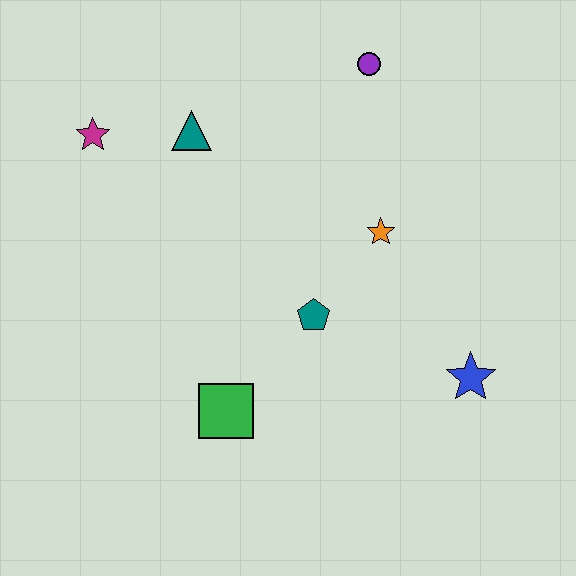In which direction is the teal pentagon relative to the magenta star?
The teal pentagon is to the right of the magenta star.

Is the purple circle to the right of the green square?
Yes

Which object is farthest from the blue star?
The magenta star is farthest from the blue star.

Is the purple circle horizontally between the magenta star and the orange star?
Yes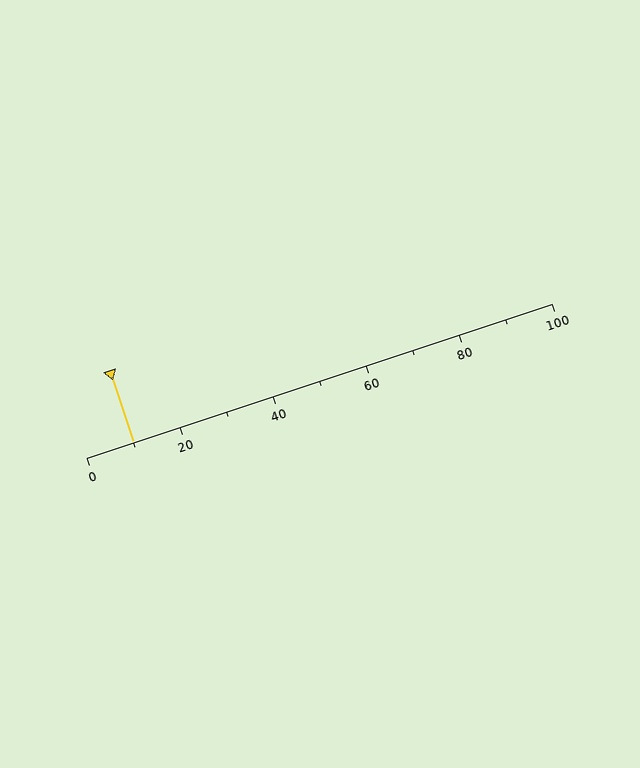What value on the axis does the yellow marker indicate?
The marker indicates approximately 10.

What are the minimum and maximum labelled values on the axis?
The axis runs from 0 to 100.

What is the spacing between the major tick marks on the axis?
The major ticks are spaced 20 apart.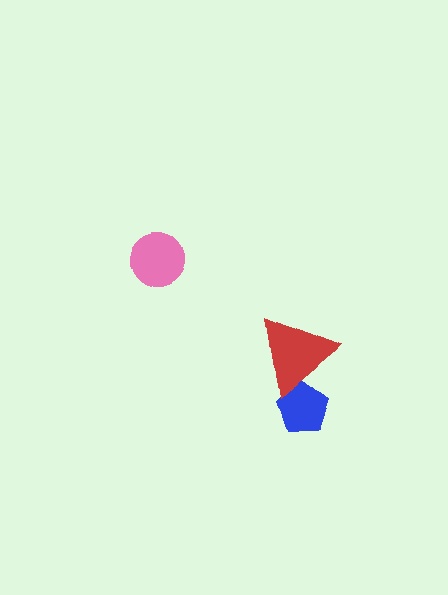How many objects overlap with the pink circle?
0 objects overlap with the pink circle.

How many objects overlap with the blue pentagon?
1 object overlaps with the blue pentagon.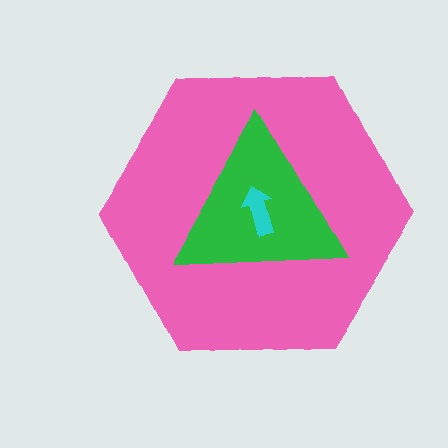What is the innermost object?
The cyan arrow.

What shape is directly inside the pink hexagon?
The green triangle.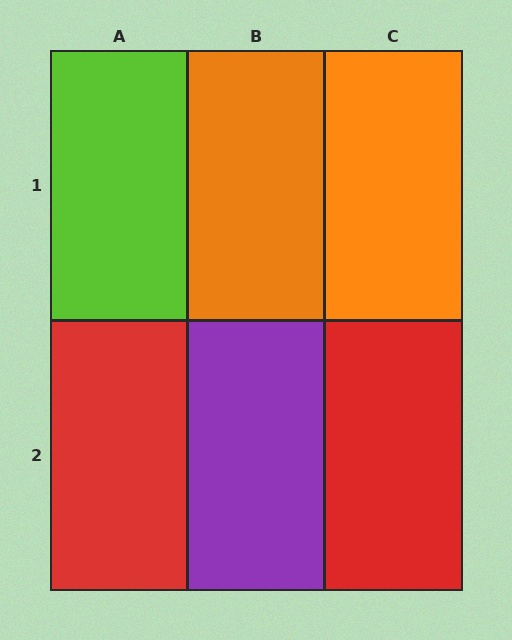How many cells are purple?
1 cell is purple.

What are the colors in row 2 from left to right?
Red, purple, red.